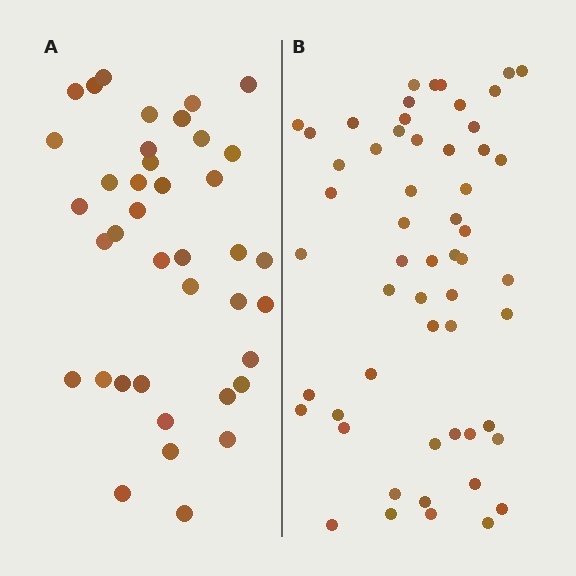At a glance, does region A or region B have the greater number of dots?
Region B (the right region) has more dots.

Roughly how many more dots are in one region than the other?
Region B has approximately 15 more dots than region A.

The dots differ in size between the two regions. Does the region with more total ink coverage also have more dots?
No. Region A has more total ink coverage because its dots are larger, but region B actually contains more individual dots. Total area can be misleading — the number of items is what matters here.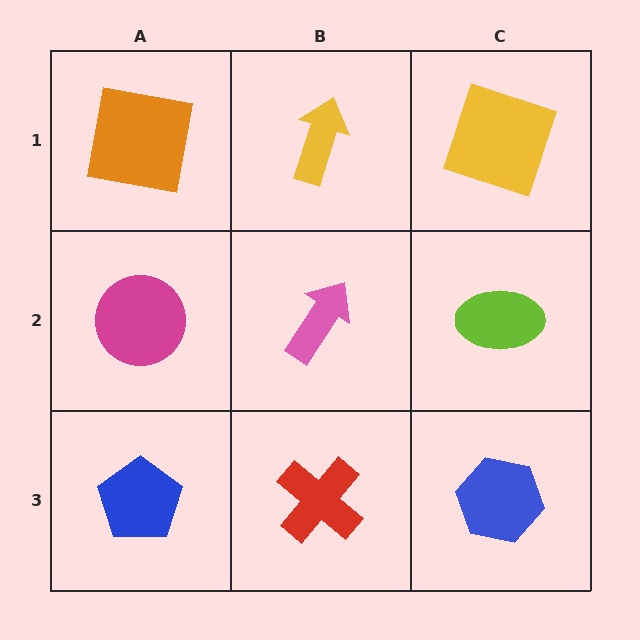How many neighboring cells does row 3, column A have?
2.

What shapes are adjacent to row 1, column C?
A lime ellipse (row 2, column C), a yellow arrow (row 1, column B).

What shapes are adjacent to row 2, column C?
A yellow square (row 1, column C), a blue hexagon (row 3, column C), a pink arrow (row 2, column B).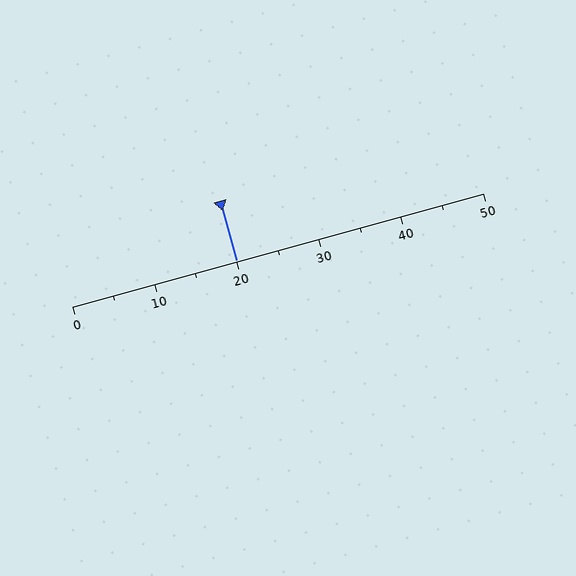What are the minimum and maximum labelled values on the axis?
The axis runs from 0 to 50.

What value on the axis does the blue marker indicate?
The marker indicates approximately 20.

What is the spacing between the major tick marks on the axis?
The major ticks are spaced 10 apart.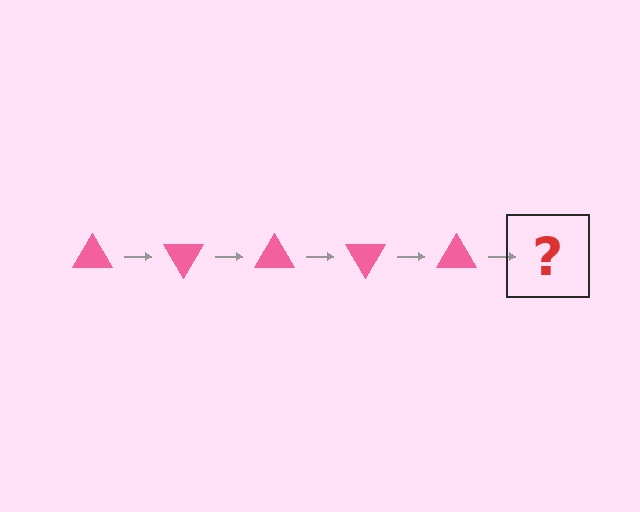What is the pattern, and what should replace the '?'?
The pattern is that the triangle rotates 60 degrees each step. The '?' should be a pink triangle rotated 300 degrees.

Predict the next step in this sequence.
The next step is a pink triangle rotated 300 degrees.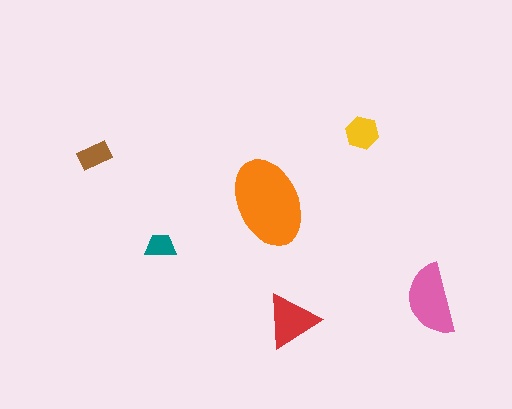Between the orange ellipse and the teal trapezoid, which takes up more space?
The orange ellipse.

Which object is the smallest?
The teal trapezoid.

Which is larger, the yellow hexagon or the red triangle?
The red triangle.